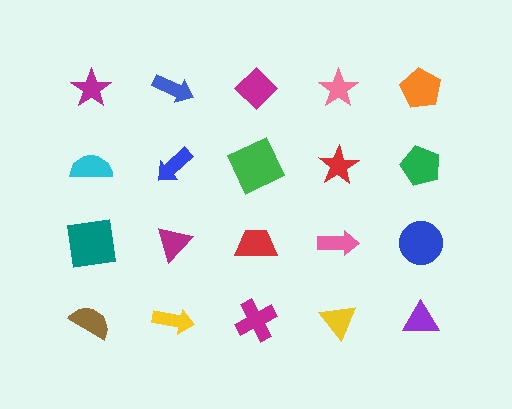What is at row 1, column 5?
An orange pentagon.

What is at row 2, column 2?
A blue arrow.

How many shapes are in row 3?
5 shapes.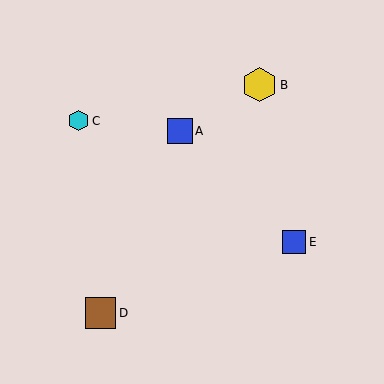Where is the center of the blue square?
The center of the blue square is at (180, 131).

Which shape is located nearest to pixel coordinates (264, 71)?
The yellow hexagon (labeled B) at (259, 85) is nearest to that location.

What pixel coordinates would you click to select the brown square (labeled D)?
Click at (100, 313) to select the brown square D.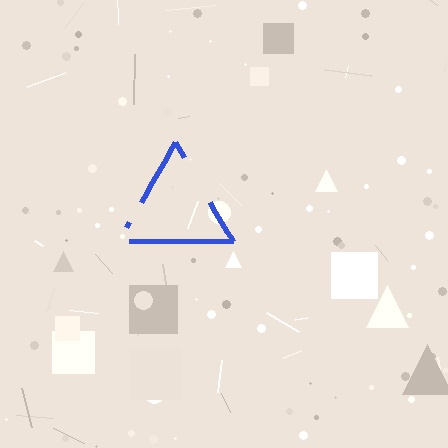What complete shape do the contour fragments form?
The contour fragments form a triangle.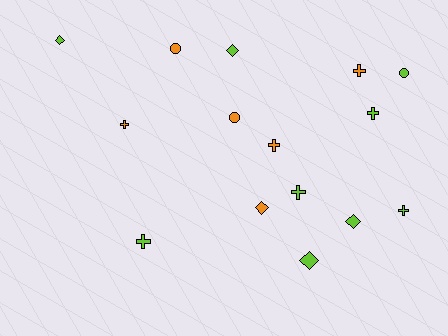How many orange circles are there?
There are 2 orange circles.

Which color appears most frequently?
Lime, with 9 objects.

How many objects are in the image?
There are 15 objects.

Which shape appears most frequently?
Cross, with 7 objects.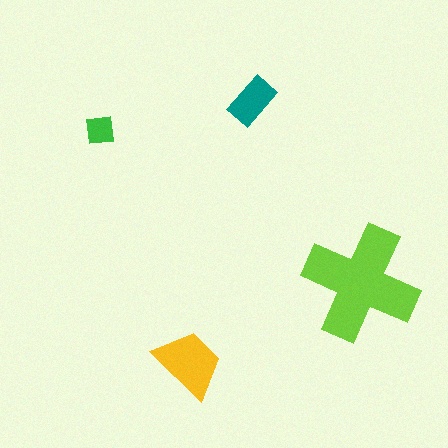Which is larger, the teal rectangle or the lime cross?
The lime cross.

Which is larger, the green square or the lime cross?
The lime cross.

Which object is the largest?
The lime cross.